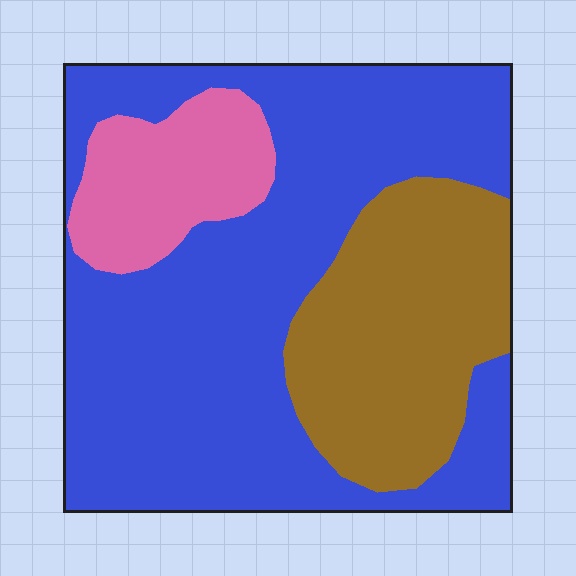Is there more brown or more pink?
Brown.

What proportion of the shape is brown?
Brown covers roughly 25% of the shape.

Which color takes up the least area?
Pink, at roughly 15%.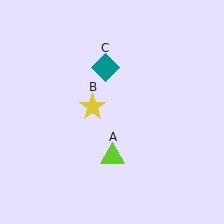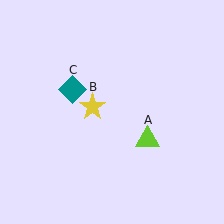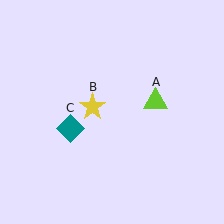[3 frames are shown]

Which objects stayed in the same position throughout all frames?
Yellow star (object B) remained stationary.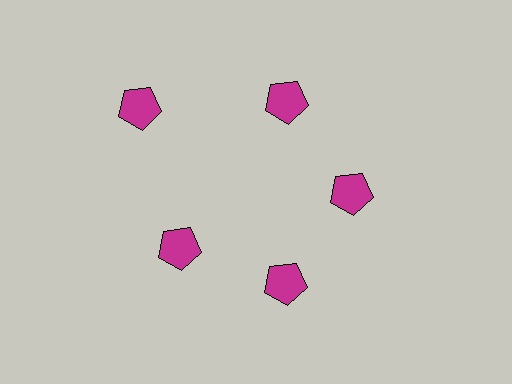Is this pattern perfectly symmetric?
No. The 5 magenta pentagons are arranged in a ring, but one element near the 10 o'clock position is pushed outward from the center, breaking the 5-fold rotational symmetry.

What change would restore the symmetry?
The symmetry would be restored by moving it inward, back onto the ring so that all 5 pentagons sit at equal angles and equal distance from the center.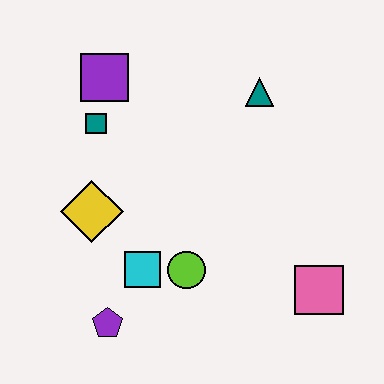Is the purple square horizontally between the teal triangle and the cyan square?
No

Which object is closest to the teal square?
The purple square is closest to the teal square.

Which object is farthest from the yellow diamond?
The pink square is farthest from the yellow diamond.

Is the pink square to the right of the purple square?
Yes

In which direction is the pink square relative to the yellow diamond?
The pink square is to the right of the yellow diamond.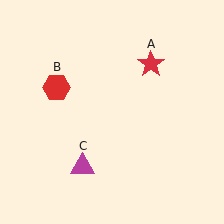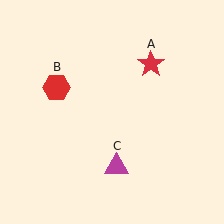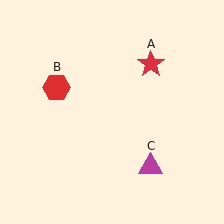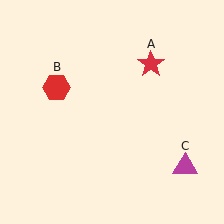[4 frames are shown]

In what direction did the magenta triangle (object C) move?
The magenta triangle (object C) moved right.